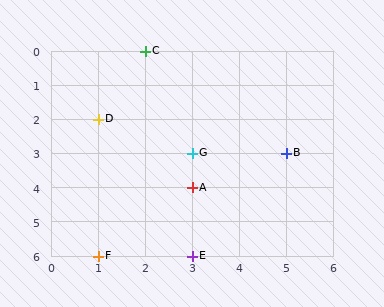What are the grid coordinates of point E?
Point E is at grid coordinates (3, 6).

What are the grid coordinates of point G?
Point G is at grid coordinates (3, 3).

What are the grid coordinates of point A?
Point A is at grid coordinates (3, 4).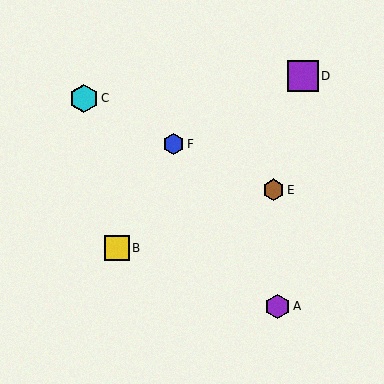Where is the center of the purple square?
The center of the purple square is at (303, 76).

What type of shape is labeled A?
Shape A is a purple hexagon.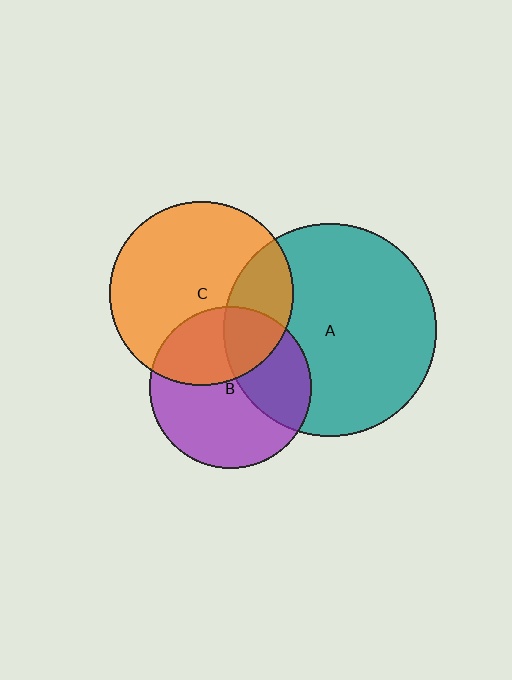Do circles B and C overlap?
Yes.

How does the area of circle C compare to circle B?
Approximately 1.3 times.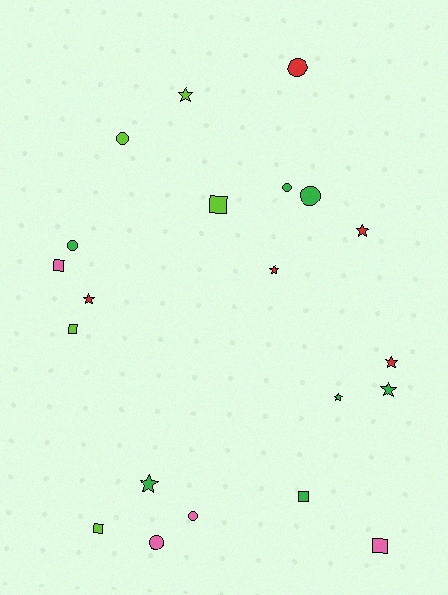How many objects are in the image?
There are 21 objects.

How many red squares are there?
There are no red squares.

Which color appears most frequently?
Green, with 7 objects.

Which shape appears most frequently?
Star, with 8 objects.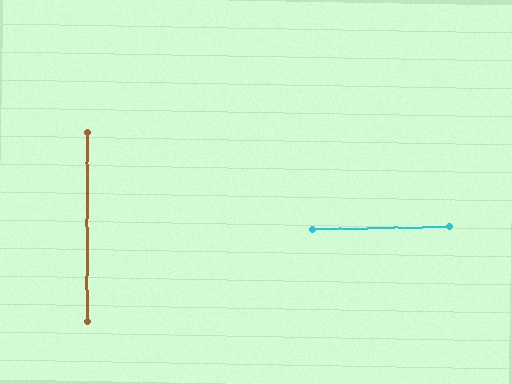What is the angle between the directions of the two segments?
Approximately 89 degrees.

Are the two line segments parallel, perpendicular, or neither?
Perpendicular — they meet at approximately 89°.